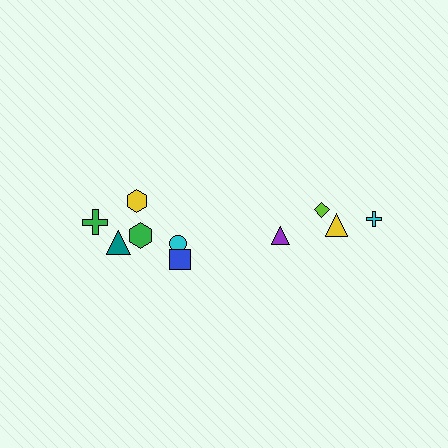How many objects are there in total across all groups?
There are 10 objects.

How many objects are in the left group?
There are 6 objects.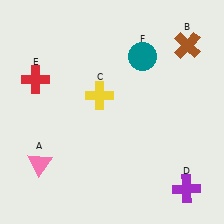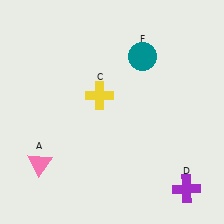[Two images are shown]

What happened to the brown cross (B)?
The brown cross (B) was removed in Image 2. It was in the top-right area of Image 1.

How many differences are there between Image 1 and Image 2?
There are 2 differences between the two images.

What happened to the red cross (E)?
The red cross (E) was removed in Image 2. It was in the top-left area of Image 1.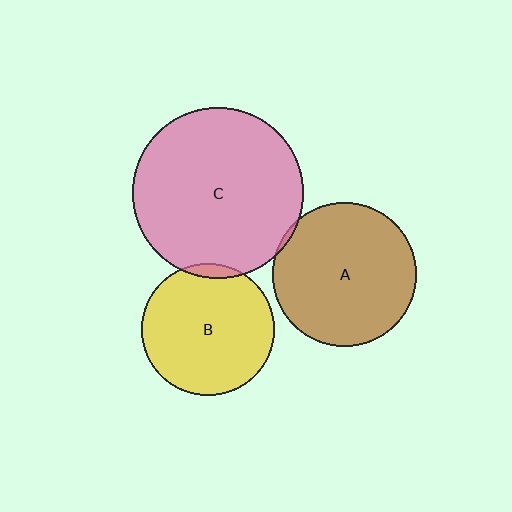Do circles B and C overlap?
Yes.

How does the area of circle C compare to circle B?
Approximately 1.7 times.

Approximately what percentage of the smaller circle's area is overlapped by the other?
Approximately 5%.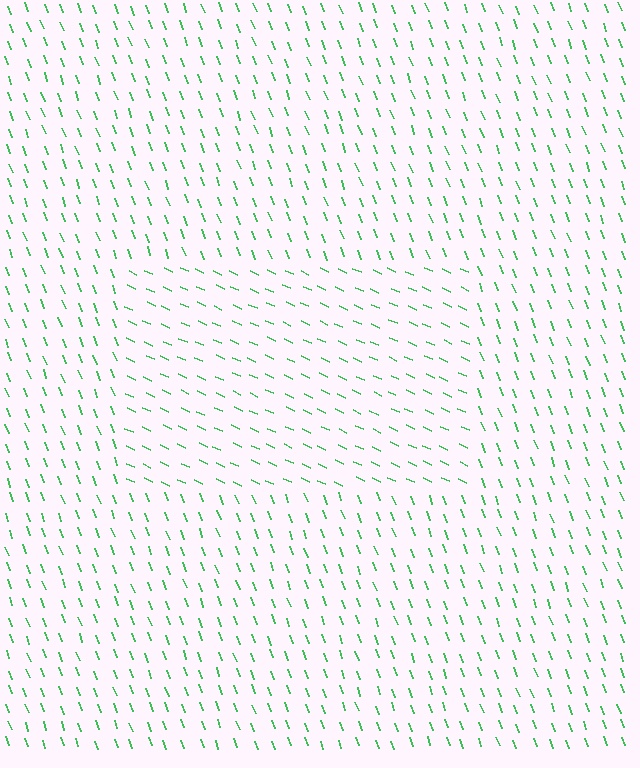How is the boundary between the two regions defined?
The boundary is defined purely by a change in line orientation (approximately 45 degrees difference). All lines are the same color and thickness.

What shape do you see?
I see a rectangle.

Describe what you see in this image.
The image is filled with small green line segments. A rectangle region in the image has lines oriented differently from the surrounding lines, creating a visible texture boundary.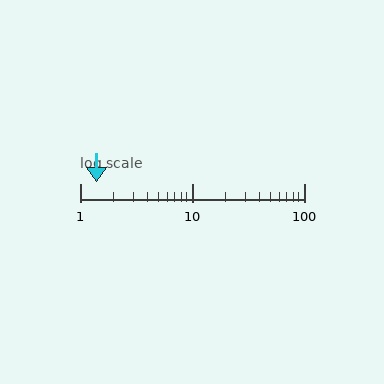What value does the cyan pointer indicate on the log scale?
The pointer indicates approximately 1.4.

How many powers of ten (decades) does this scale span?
The scale spans 2 decades, from 1 to 100.